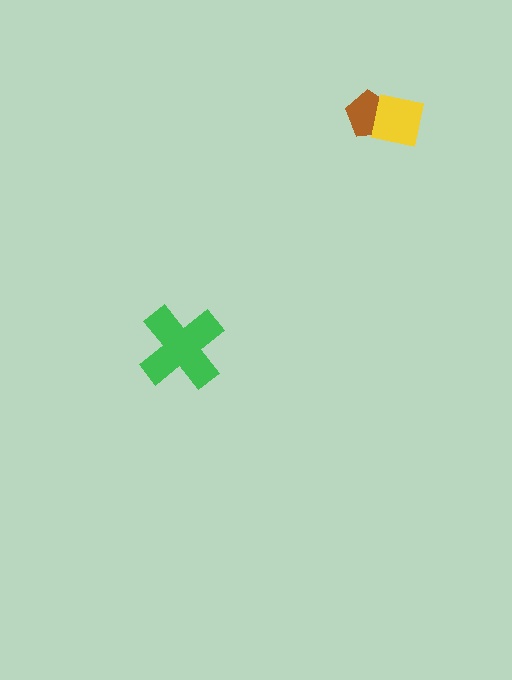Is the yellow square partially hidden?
No, no other shape covers it.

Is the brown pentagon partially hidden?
Yes, it is partially covered by another shape.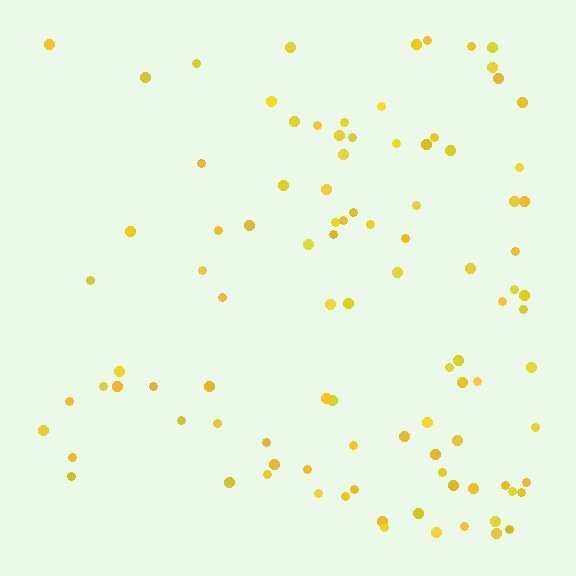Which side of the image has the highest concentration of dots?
The right.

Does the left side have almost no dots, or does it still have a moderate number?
Still a moderate number, just noticeably fewer than the right.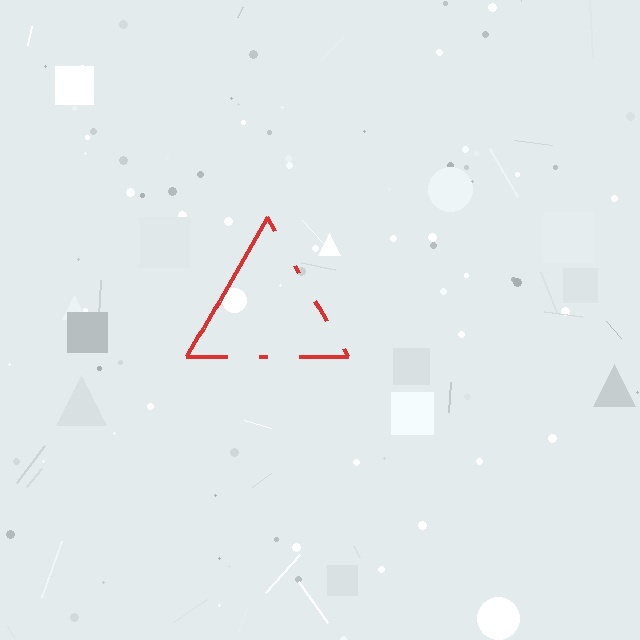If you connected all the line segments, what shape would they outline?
They would outline a triangle.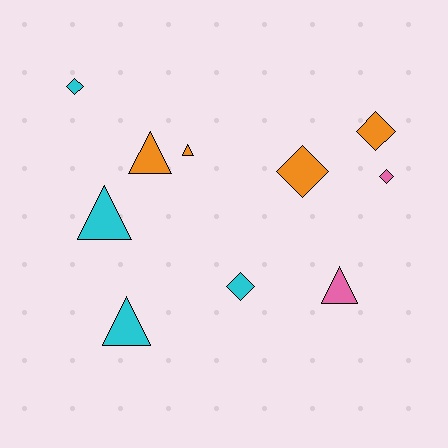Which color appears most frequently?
Cyan, with 4 objects.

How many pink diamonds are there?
There is 1 pink diamond.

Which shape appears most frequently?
Triangle, with 5 objects.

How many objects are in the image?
There are 10 objects.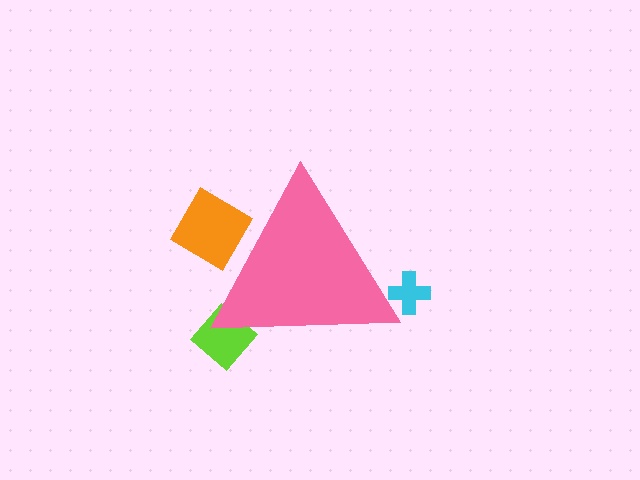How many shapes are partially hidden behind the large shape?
3 shapes are partially hidden.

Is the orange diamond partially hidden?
Yes, the orange diamond is partially hidden behind the pink triangle.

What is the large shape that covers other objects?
A pink triangle.